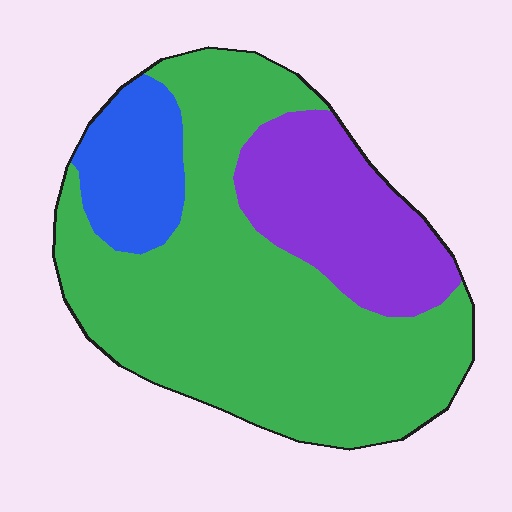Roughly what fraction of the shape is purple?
Purple takes up about one quarter (1/4) of the shape.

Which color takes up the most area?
Green, at roughly 65%.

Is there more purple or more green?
Green.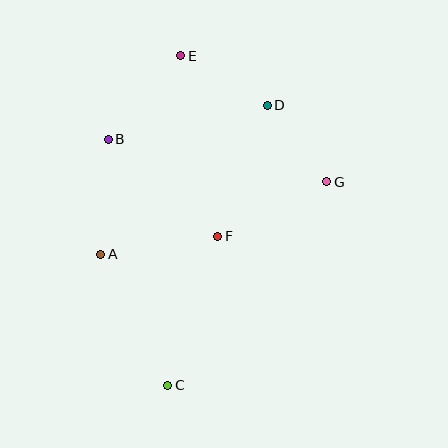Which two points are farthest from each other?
Points C and E are farthest from each other.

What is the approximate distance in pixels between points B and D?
The distance between B and D is approximately 163 pixels.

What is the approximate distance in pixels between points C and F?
The distance between C and F is approximately 157 pixels.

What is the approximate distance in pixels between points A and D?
The distance between A and D is approximately 224 pixels.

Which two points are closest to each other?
Points D and G are closest to each other.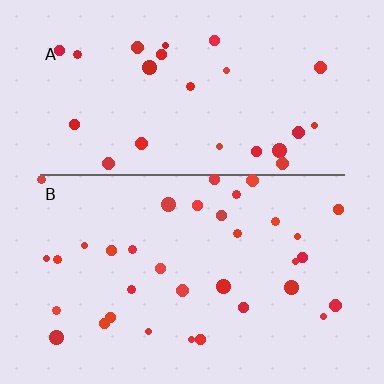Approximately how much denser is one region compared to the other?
Approximately 1.4× — region B over region A.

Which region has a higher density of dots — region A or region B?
B (the bottom).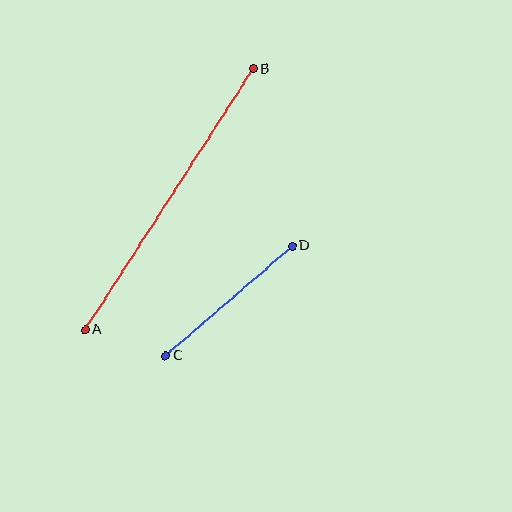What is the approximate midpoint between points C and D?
The midpoint is at approximately (229, 301) pixels.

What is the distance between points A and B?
The distance is approximately 311 pixels.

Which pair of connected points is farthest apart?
Points A and B are farthest apart.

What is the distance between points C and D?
The distance is approximately 168 pixels.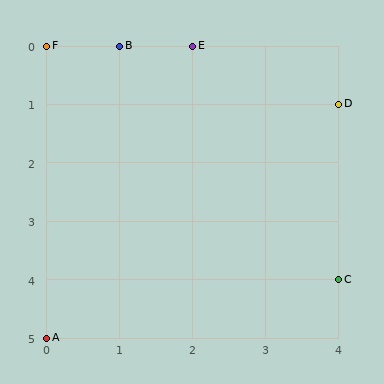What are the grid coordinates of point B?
Point B is at grid coordinates (1, 0).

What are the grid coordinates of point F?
Point F is at grid coordinates (0, 0).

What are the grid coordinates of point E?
Point E is at grid coordinates (2, 0).